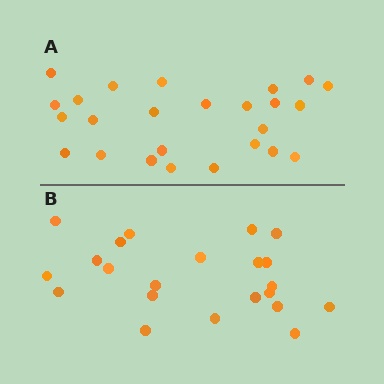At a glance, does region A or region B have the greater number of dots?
Region A (the top region) has more dots.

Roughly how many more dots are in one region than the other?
Region A has just a few more — roughly 2 or 3 more dots than region B.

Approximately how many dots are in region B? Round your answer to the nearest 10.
About 20 dots. (The exact count is 22, which rounds to 20.)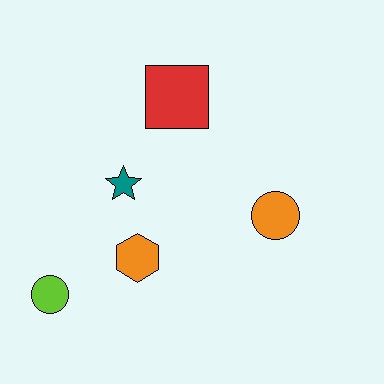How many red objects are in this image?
There is 1 red object.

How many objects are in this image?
There are 5 objects.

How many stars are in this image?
There is 1 star.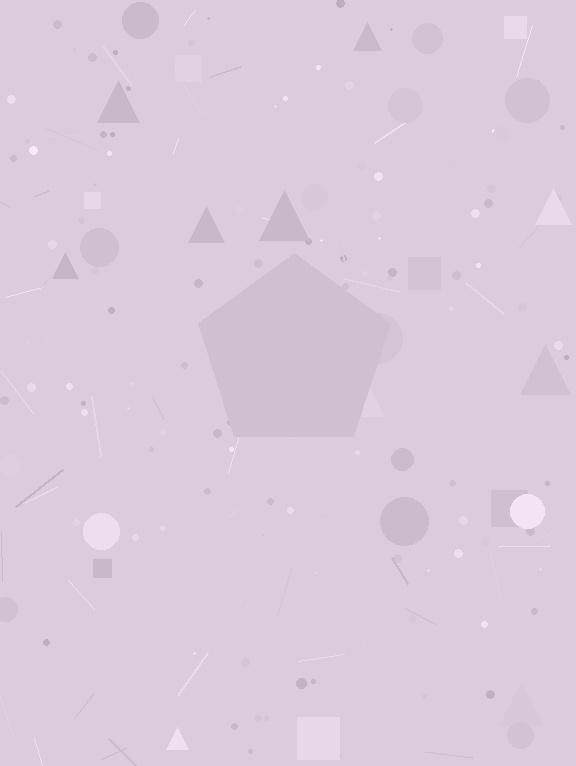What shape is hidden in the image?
A pentagon is hidden in the image.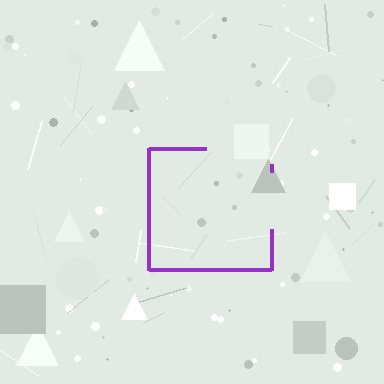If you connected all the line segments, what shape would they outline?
They would outline a square.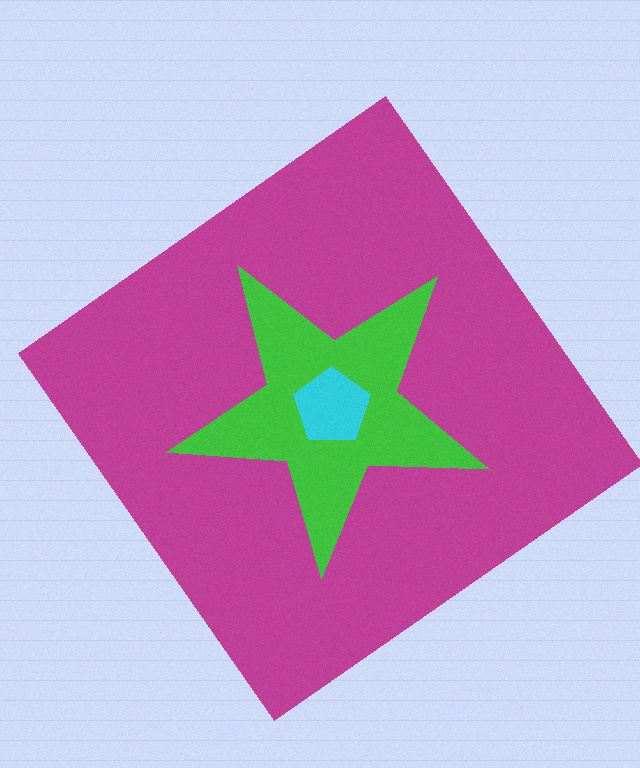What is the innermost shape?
The cyan pentagon.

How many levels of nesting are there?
3.